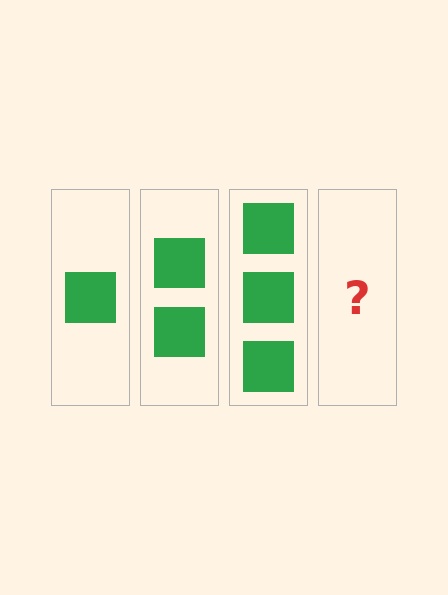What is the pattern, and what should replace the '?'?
The pattern is that each step adds one more square. The '?' should be 4 squares.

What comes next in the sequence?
The next element should be 4 squares.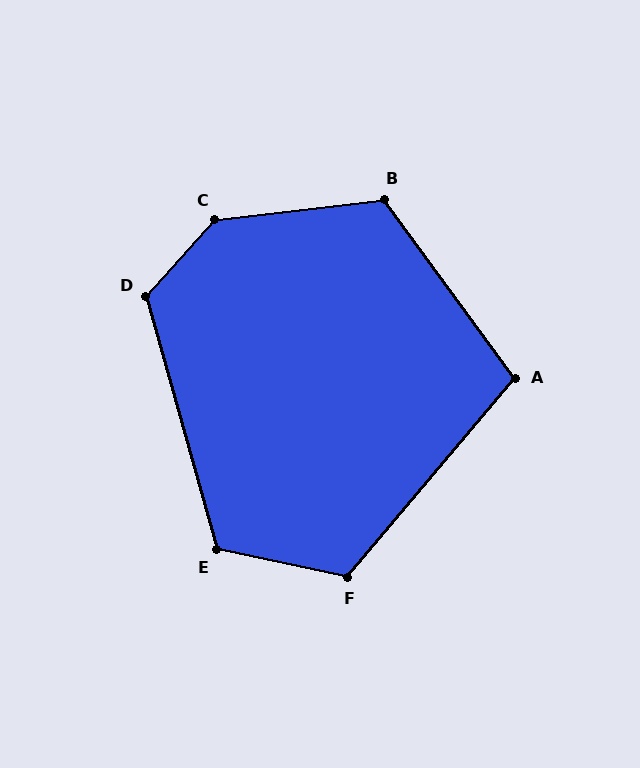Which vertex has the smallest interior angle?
A, at approximately 104 degrees.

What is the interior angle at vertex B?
Approximately 120 degrees (obtuse).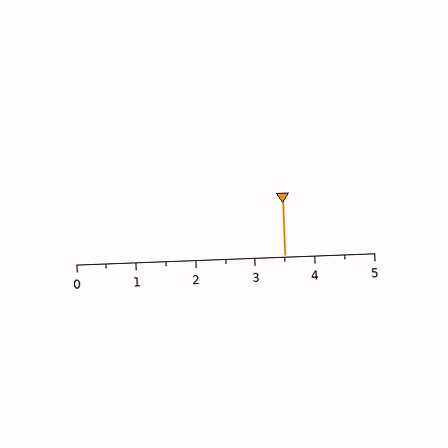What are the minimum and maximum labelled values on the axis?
The axis runs from 0 to 5.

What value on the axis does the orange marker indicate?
The marker indicates approximately 3.5.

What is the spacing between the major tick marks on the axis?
The major ticks are spaced 1 apart.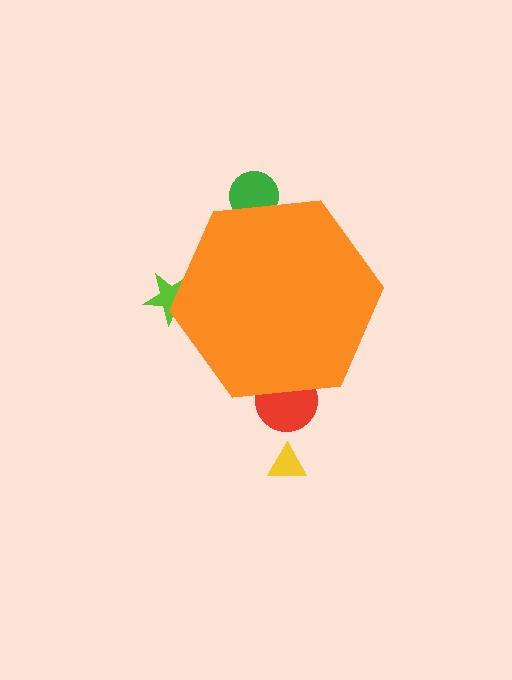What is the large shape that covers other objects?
An orange hexagon.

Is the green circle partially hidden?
Yes, the green circle is partially hidden behind the orange hexagon.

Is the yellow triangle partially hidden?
No, the yellow triangle is fully visible.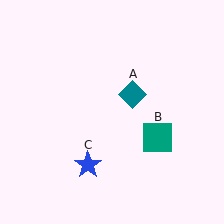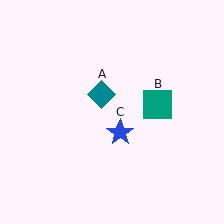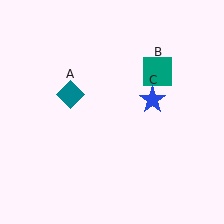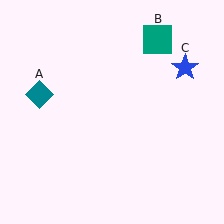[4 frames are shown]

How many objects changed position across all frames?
3 objects changed position: teal diamond (object A), teal square (object B), blue star (object C).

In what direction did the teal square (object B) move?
The teal square (object B) moved up.